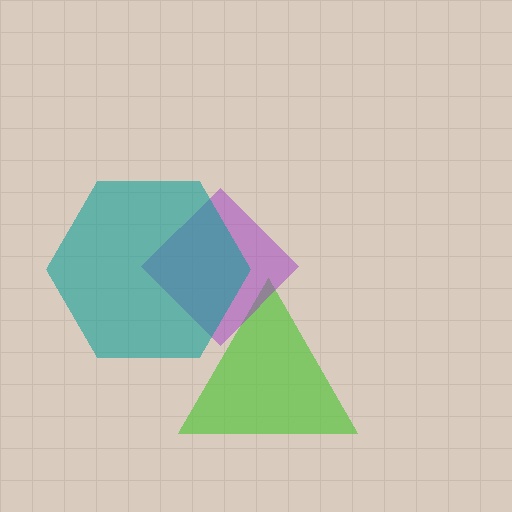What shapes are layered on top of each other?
The layered shapes are: a lime triangle, a purple diamond, a teal hexagon.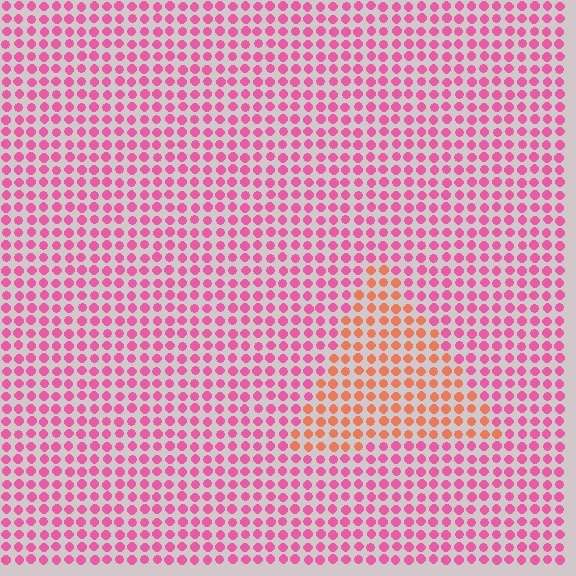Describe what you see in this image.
The image is filled with small pink elements in a uniform arrangement. A triangle-shaped region is visible where the elements are tinted to a slightly different hue, forming a subtle color boundary.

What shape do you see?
I see a triangle.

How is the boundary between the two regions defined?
The boundary is defined purely by a slight shift in hue (about 45 degrees). Spacing, size, and orientation are identical on both sides.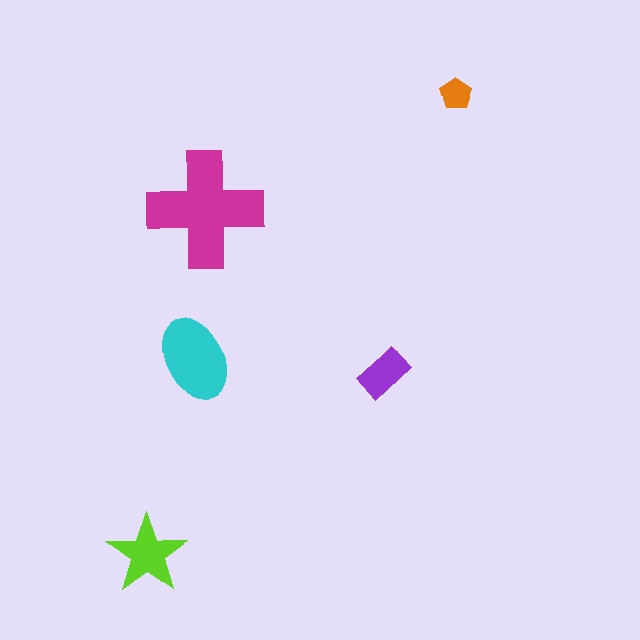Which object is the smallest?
The orange pentagon.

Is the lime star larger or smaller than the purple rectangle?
Larger.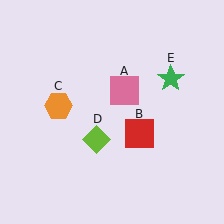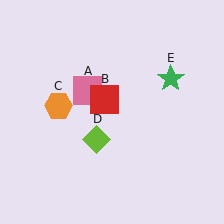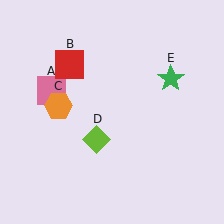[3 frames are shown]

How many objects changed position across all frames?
2 objects changed position: pink square (object A), red square (object B).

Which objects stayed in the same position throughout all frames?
Orange hexagon (object C) and lime diamond (object D) and green star (object E) remained stationary.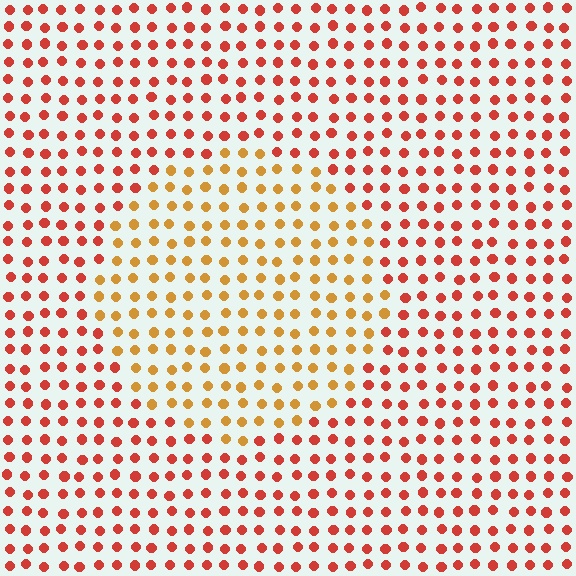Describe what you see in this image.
The image is filled with small red elements in a uniform arrangement. A circle-shaped region is visible where the elements are tinted to a slightly different hue, forming a subtle color boundary.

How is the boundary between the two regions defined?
The boundary is defined purely by a slight shift in hue (about 35 degrees). Spacing, size, and orientation are identical on both sides.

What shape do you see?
I see a circle.